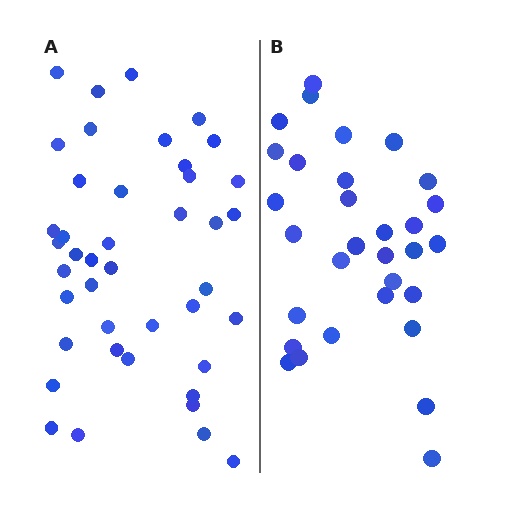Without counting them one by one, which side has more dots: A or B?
Region A (the left region) has more dots.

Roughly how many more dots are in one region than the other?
Region A has roughly 12 or so more dots than region B.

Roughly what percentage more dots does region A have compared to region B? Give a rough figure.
About 35% more.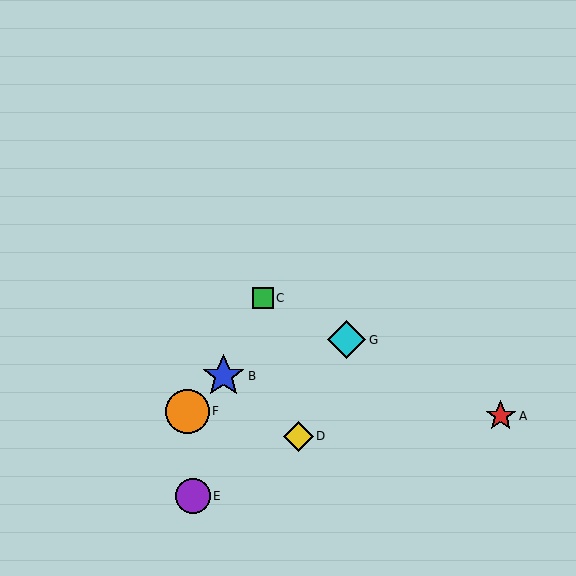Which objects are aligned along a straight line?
Objects A, C, G are aligned along a straight line.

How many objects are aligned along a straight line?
3 objects (A, C, G) are aligned along a straight line.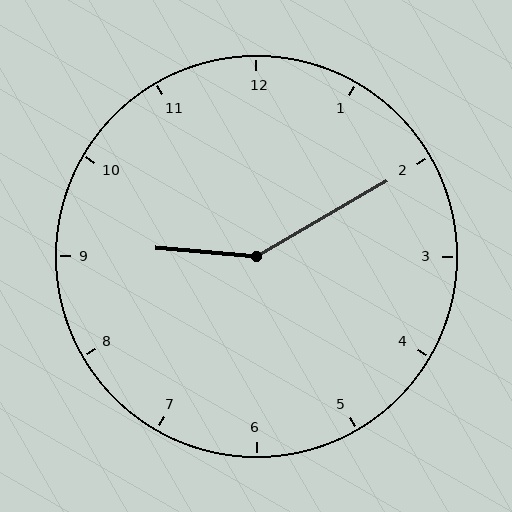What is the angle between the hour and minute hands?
Approximately 145 degrees.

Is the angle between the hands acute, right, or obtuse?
It is obtuse.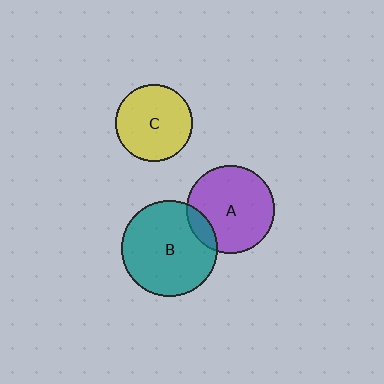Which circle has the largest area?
Circle B (teal).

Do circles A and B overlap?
Yes.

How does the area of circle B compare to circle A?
Approximately 1.2 times.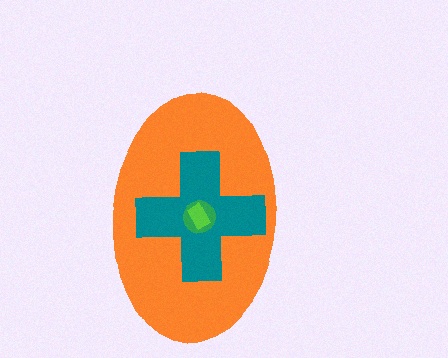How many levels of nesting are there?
4.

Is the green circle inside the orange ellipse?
Yes.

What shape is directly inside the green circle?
The lime rectangle.